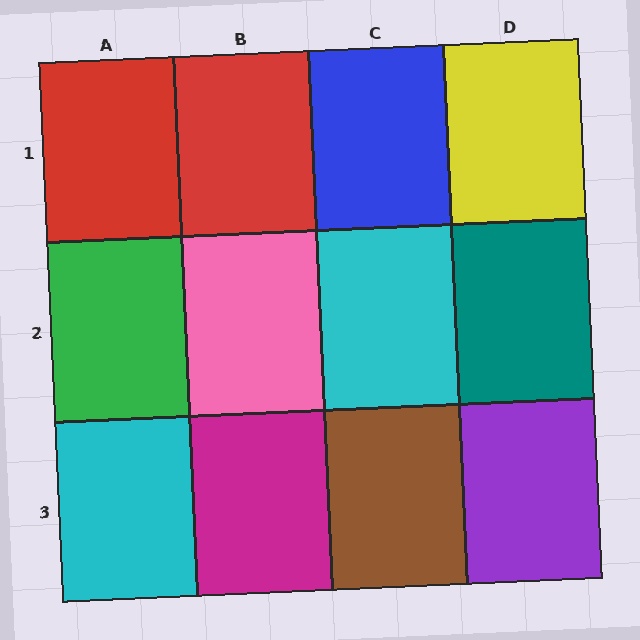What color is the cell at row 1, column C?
Blue.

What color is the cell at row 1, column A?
Red.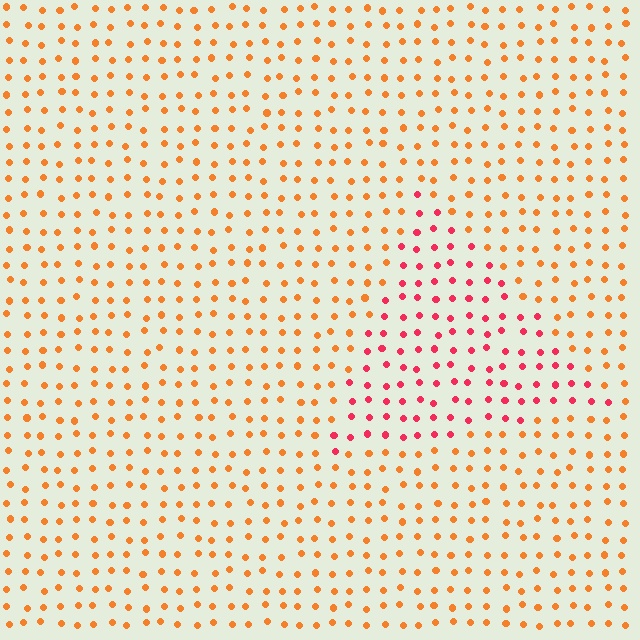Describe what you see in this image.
The image is filled with small orange elements in a uniform arrangement. A triangle-shaped region is visible where the elements are tinted to a slightly different hue, forming a subtle color boundary.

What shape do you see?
I see a triangle.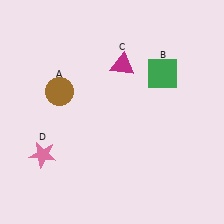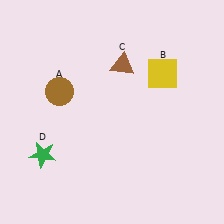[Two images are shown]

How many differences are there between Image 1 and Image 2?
There are 3 differences between the two images.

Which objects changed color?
B changed from green to yellow. C changed from magenta to brown. D changed from pink to green.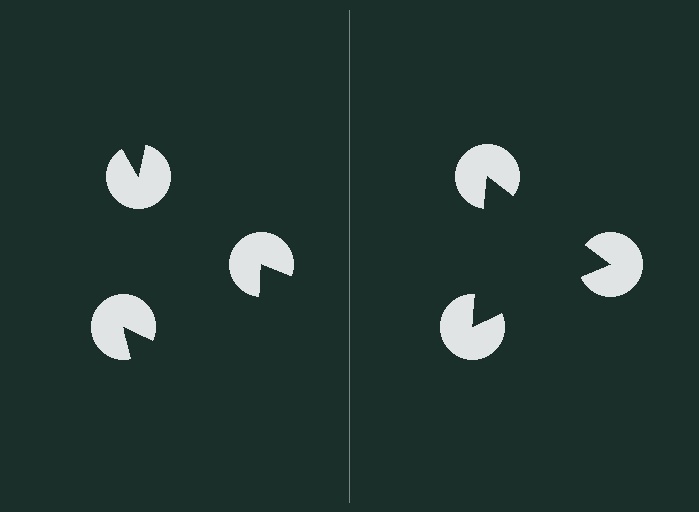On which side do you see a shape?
An illusory triangle appears on the right side. On the left side the wedge cuts are rotated, so no coherent shape forms.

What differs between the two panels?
The pac-man discs are positioned identically on both sides; only the wedge orientations differ. On the right they align to a triangle; on the left they are misaligned.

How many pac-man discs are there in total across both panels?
6 — 3 on each side.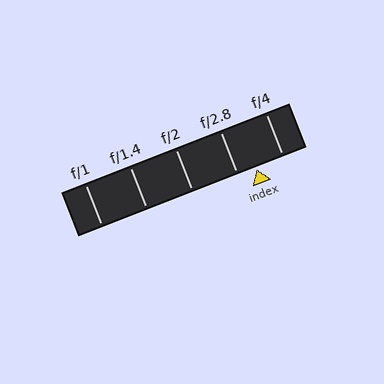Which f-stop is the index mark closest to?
The index mark is closest to f/2.8.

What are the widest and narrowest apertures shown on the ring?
The widest aperture shown is f/1 and the narrowest is f/4.